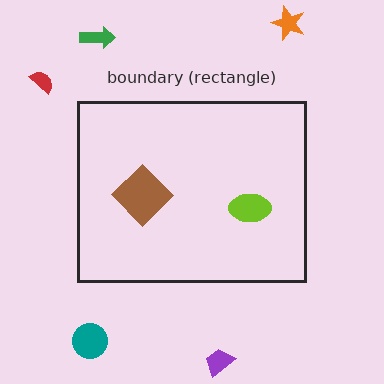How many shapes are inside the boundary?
2 inside, 5 outside.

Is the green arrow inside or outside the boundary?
Outside.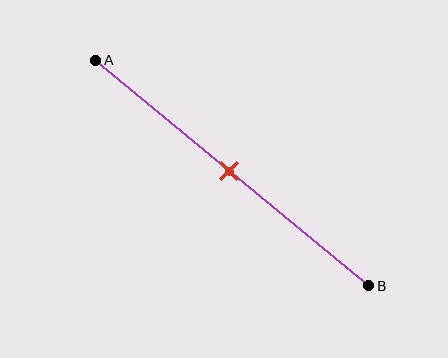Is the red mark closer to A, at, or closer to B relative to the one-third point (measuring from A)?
The red mark is closer to point B than the one-third point of segment AB.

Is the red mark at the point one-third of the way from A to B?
No, the mark is at about 50% from A, not at the 33% one-third point.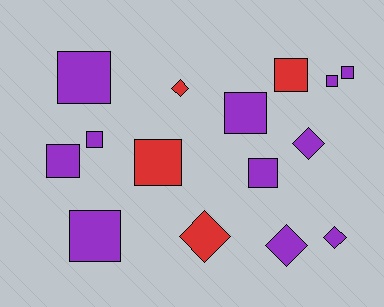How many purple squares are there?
There are 8 purple squares.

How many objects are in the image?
There are 15 objects.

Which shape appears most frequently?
Square, with 10 objects.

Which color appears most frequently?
Purple, with 11 objects.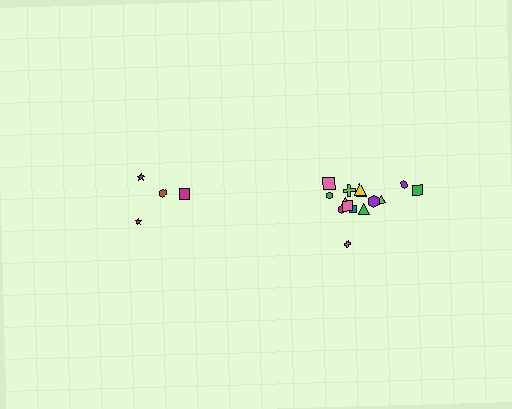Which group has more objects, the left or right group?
The right group.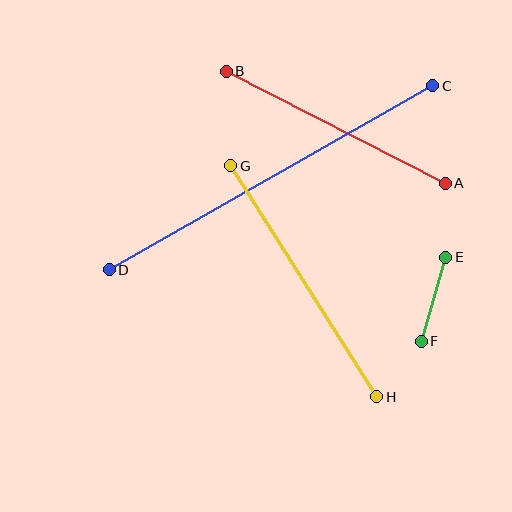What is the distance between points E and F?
The distance is approximately 87 pixels.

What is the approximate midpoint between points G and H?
The midpoint is at approximately (304, 281) pixels.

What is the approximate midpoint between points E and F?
The midpoint is at approximately (433, 299) pixels.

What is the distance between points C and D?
The distance is approximately 372 pixels.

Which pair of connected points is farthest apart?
Points C and D are farthest apart.